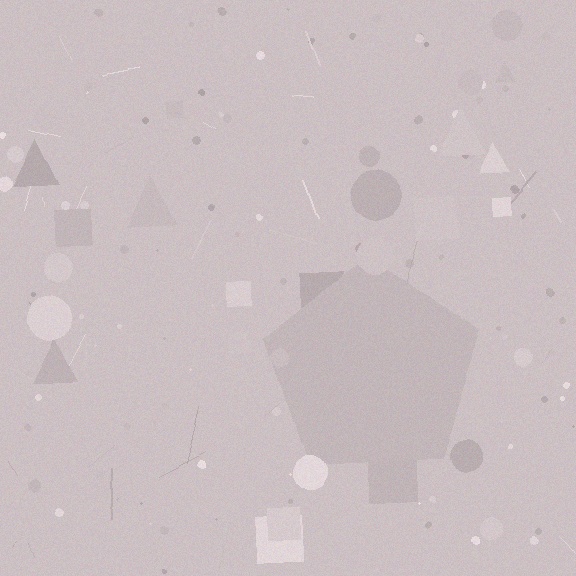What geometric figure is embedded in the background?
A pentagon is embedded in the background.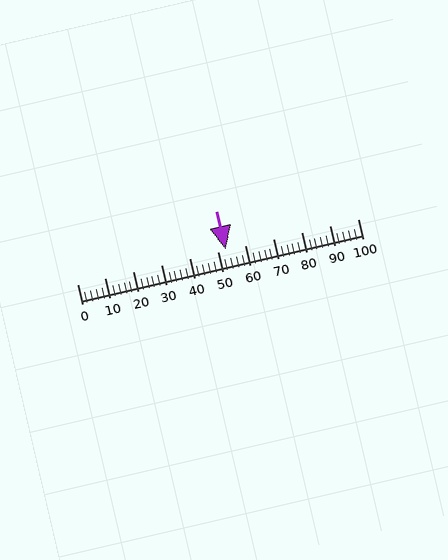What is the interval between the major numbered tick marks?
The major tick marks are spaced 10 units apart.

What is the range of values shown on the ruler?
The ruler shows values from 0 to 100.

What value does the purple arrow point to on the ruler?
The purple arrow points to approximately 53.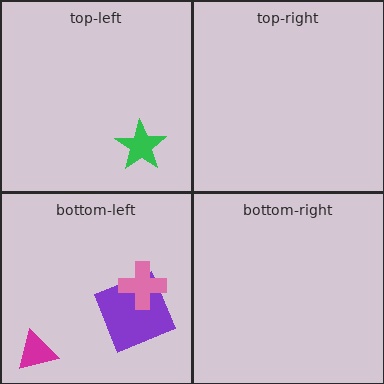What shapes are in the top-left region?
The green star.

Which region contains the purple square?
The bottom-left region.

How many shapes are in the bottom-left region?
3.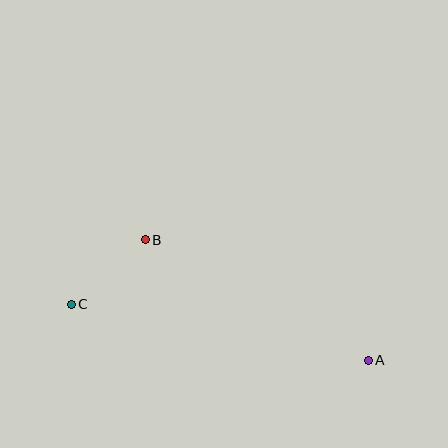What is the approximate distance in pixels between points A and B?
The distance between A and B is approximately 253 pixels.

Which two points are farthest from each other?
Points A and C are farthest from each other.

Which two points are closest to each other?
Points B and C are closest to each other.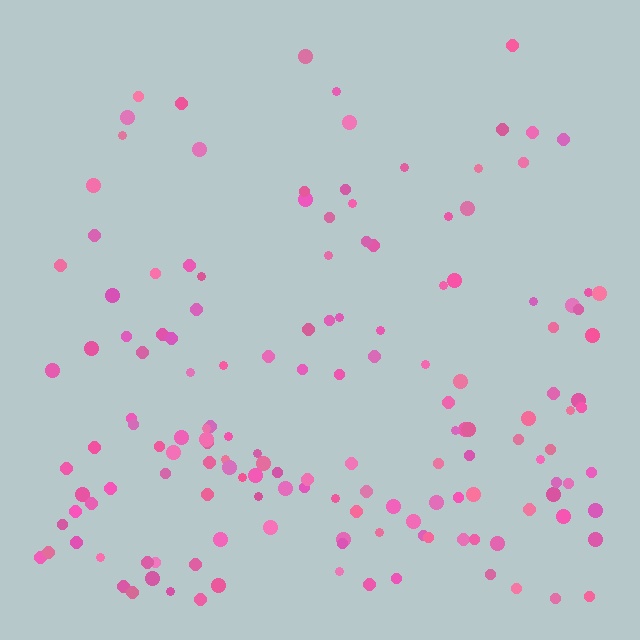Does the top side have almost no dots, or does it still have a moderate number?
Still a moderate number, just noticeably fewer than the bottom.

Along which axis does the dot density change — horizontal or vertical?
Vertical.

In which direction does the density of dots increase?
From top to bottom, with the bottom side densest.